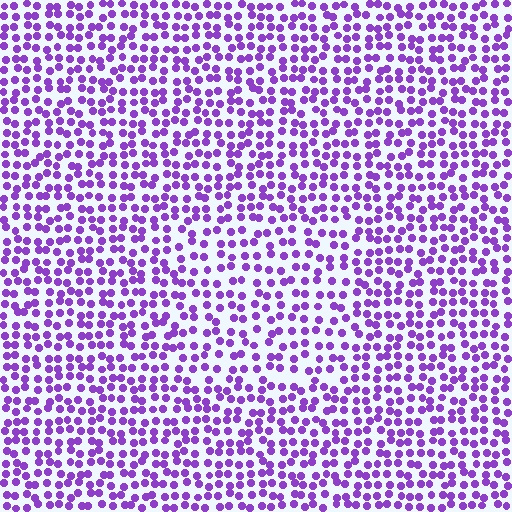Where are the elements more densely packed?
The elements are more densely packed outside the rectangle boundary.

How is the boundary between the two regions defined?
The boundary is defined by a change in element density (approximately 1.4x ratio). All elements are the same color, size, and shape.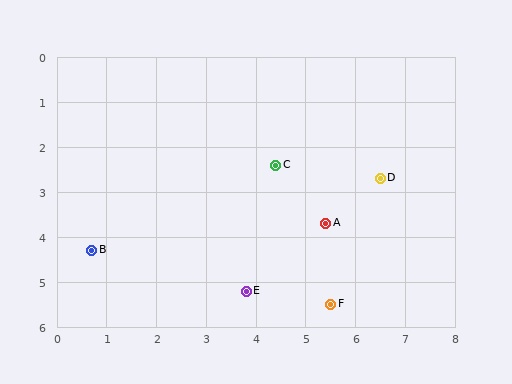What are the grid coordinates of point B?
Point B is at approximately (0.7, 4.3).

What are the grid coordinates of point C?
Point C is at approximately (4.4, 2.4).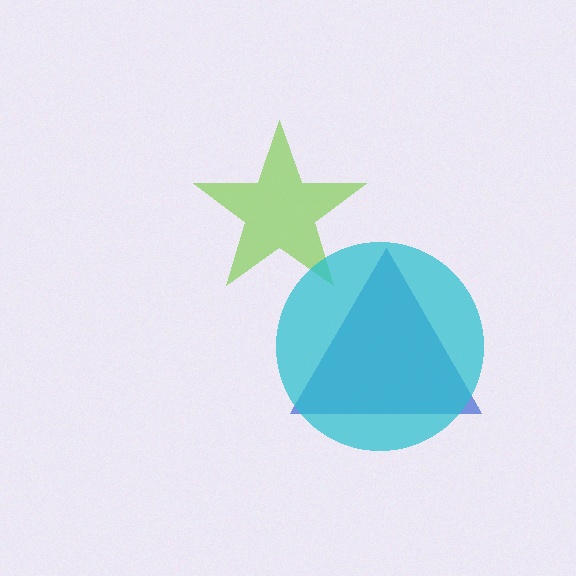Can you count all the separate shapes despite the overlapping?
Yes, there are 3 separate shapes.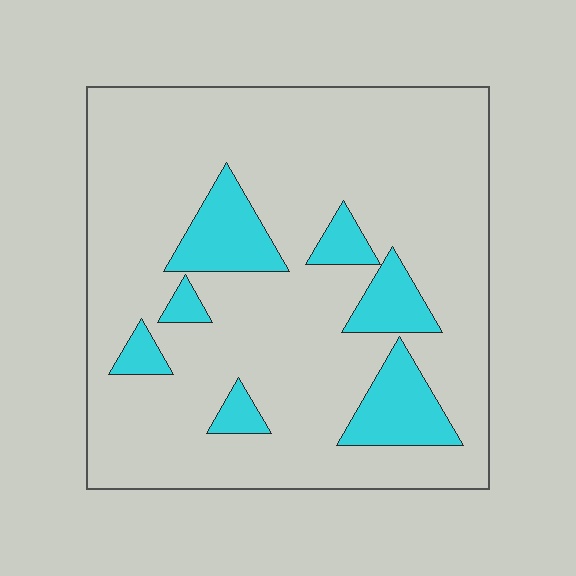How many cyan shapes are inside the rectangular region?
7.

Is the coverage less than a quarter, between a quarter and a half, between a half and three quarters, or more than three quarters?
Less than a quarter.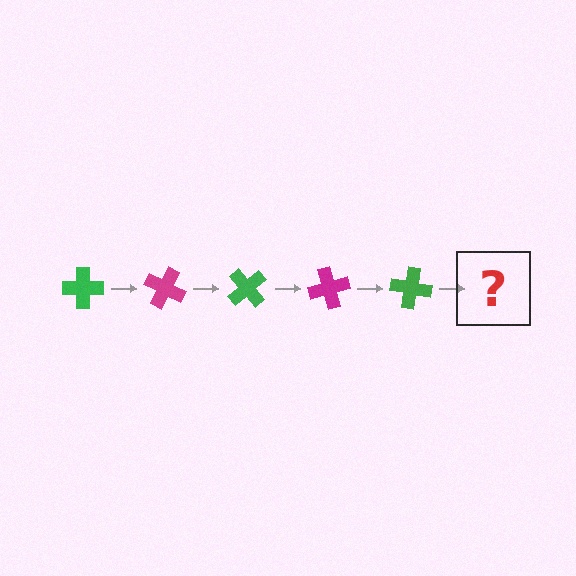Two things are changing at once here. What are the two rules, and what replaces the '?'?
The two rules are that it rotates 25 degrees each step and the color cycles through green and magenta. The '?' should be a magenta cross, rotated 125 degrees from the start.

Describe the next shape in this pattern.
It should be a magenta cross, rotated 125 degrees from the start.